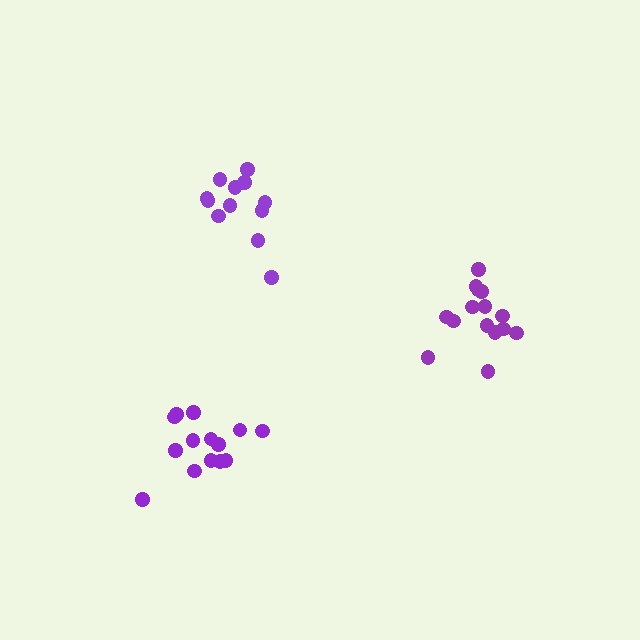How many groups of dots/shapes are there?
There are 3 groups.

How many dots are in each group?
Group 1: 14 dots, Group 2: 15 dots, Group 3: 12 dots (41 total).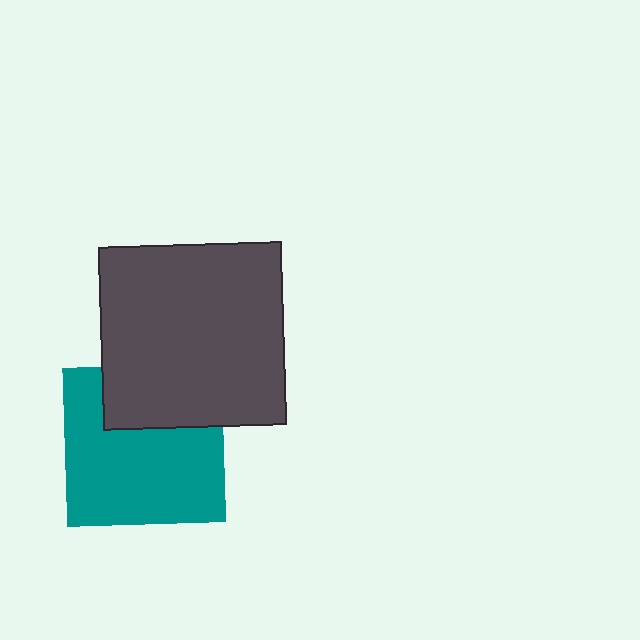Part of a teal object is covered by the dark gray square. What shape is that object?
It is a square.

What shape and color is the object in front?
The object in front is a dark gray square.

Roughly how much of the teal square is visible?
Most of it is visible (roughly 70%).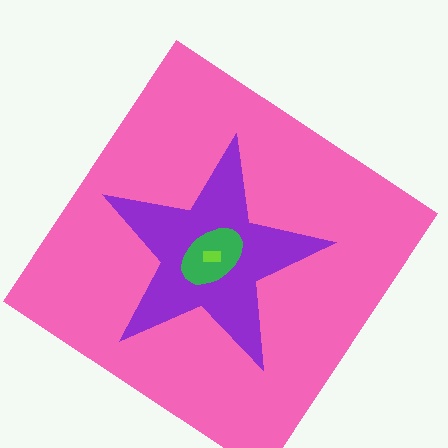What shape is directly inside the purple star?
The green ellipse.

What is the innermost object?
The lime rectangle.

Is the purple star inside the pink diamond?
Yes.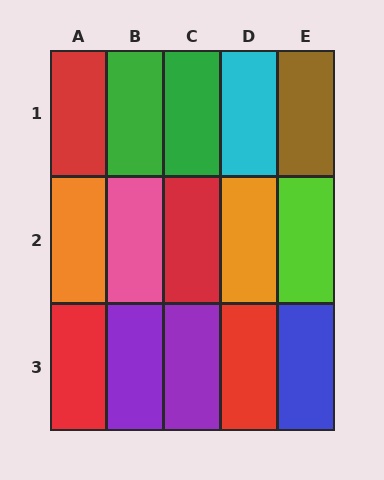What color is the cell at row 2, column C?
Red.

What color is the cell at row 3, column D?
Red.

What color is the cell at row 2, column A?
Orange.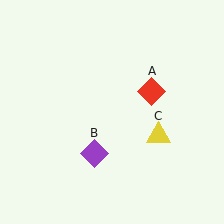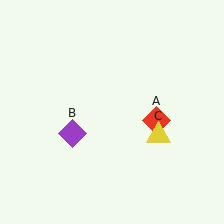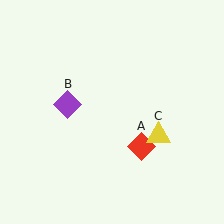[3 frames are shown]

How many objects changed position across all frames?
2 objects changed position: red diamond (object A), purple diamond (object B).